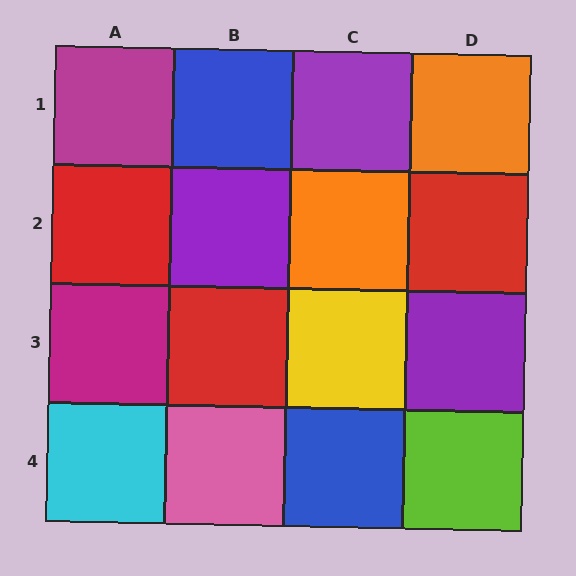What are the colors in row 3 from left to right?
Magenta, red, yellow, purple.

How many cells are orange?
2 cells are orange.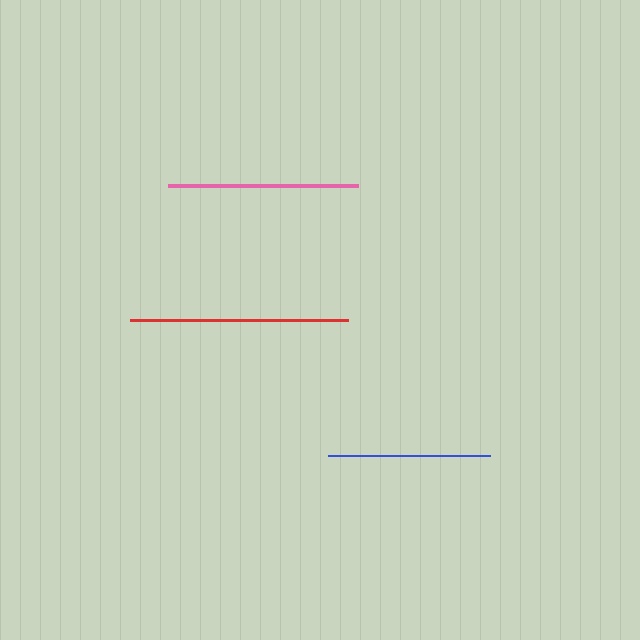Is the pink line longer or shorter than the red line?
The red line is longer than the pink line.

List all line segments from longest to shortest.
From longest to shortest: red, pink, blue.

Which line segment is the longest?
The red line is the longest at approximately 218 pixels.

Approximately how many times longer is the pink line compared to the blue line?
The pink line is approximately 1.2 times the length of the blue line.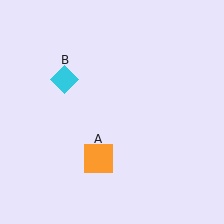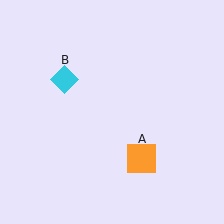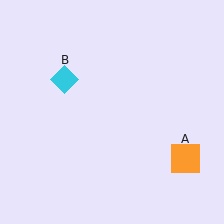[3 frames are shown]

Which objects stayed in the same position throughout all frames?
Cyan diamond (object B) remained stationary.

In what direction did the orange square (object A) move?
The orange square (object A) moved right.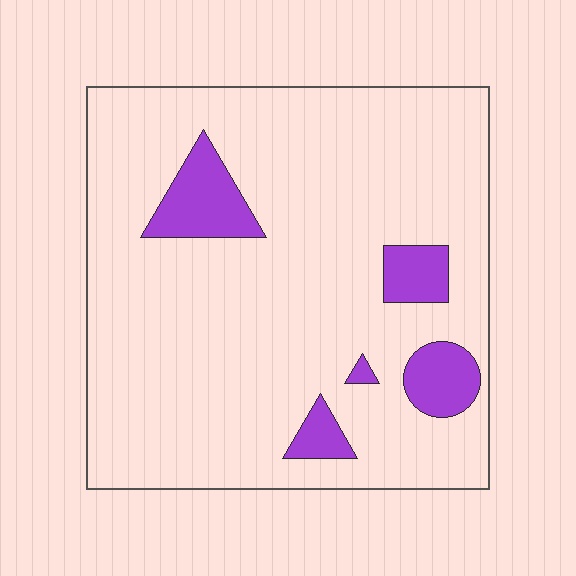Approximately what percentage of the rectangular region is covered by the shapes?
Approximately 10%.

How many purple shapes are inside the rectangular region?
5.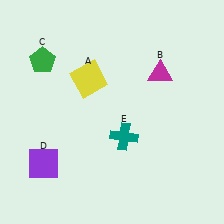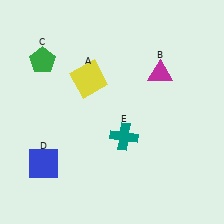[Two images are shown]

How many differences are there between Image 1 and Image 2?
There is 1 difference between the two images.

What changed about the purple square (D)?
In Image 1, D is purple. In Image 2, it changed to blue.